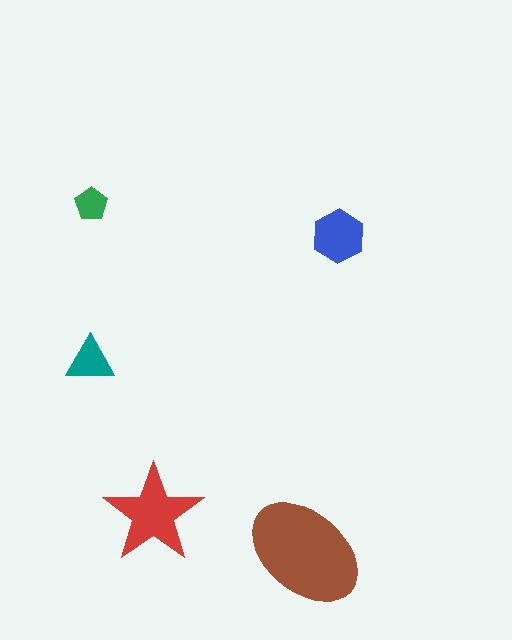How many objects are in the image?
There are 5 objects in the image.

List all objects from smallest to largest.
The green pentagon, the teal triangle, the blue hexagon, the red star, the brown ellipse.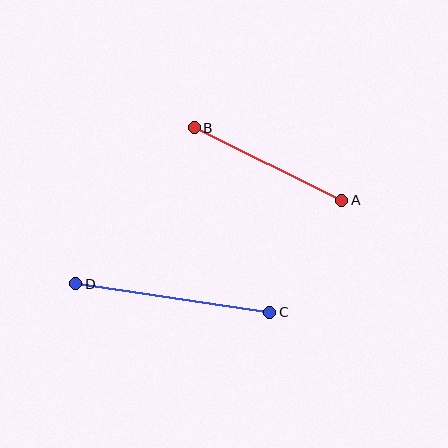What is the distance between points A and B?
The distance is approximately 164 pixels.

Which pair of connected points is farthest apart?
Points C and D are farthest apart.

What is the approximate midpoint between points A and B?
The midpoint is at approximately (268, 164) pixels.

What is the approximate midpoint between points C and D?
The midpoint is at approximately (173, 298) pixels.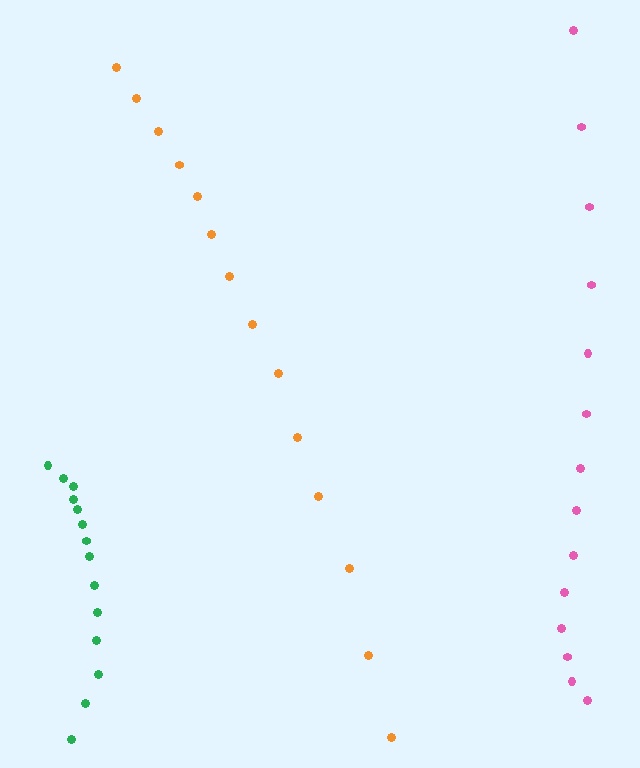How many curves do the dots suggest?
There are 3 distinct paths.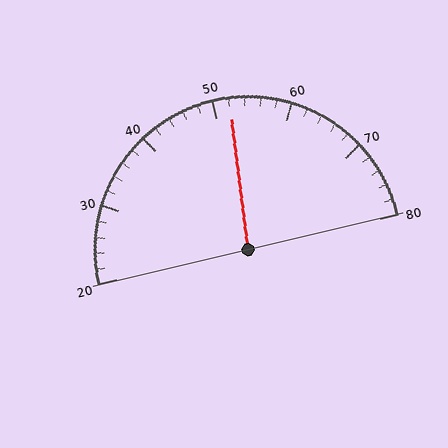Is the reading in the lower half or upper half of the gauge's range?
The reading is in the upper half of the range (20 to 80).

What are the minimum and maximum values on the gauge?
The gauge ranges from 20 to 80.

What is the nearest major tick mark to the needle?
The nearest major tick mark is 50.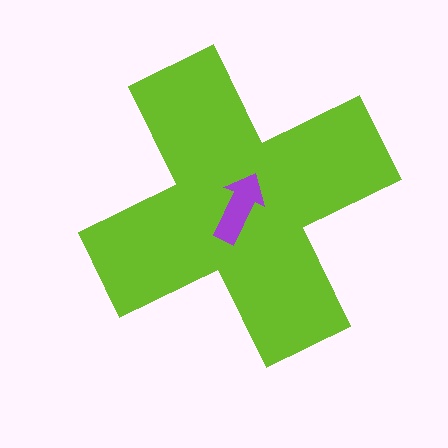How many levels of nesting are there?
2.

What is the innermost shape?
The purple arrow.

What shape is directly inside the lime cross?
The purple arrow.